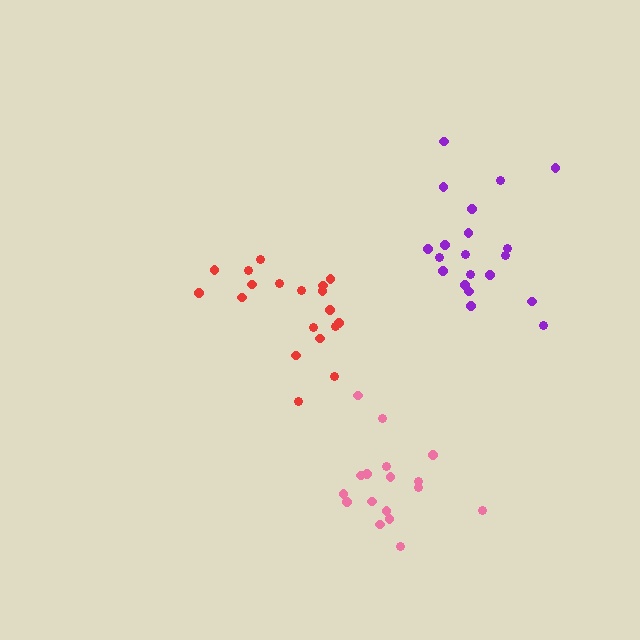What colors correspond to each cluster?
The clusters are colored: purple, red, pink.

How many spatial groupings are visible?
There are 3 spatial groupings.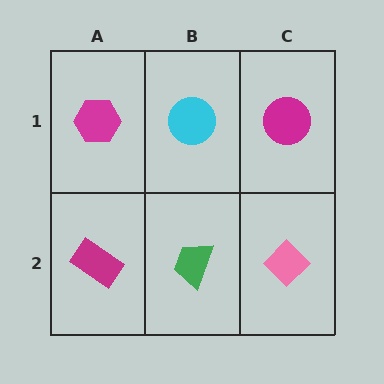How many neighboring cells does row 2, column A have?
2.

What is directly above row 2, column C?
A magenta circle.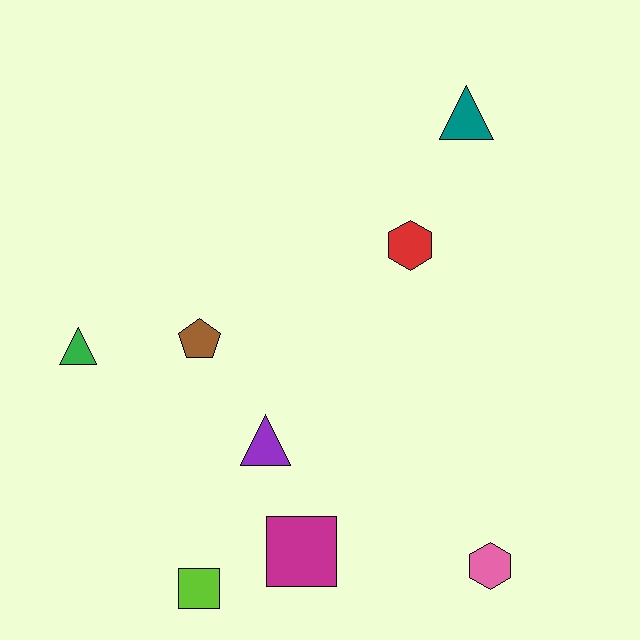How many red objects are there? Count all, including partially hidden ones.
There is 1 red object.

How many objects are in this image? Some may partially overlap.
There are 8 objects.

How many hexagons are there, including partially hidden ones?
There are 2 hexagons.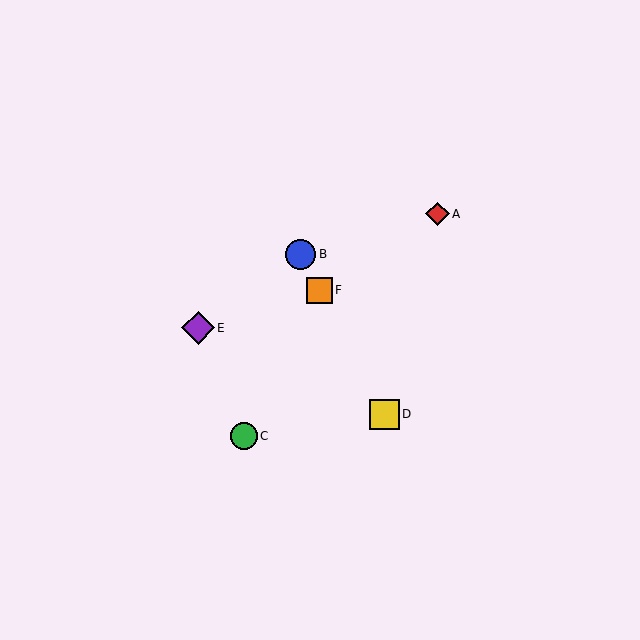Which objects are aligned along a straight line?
Objects B, D, F are aligned along a straight line.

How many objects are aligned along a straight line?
3 objects (B, D, F) are aligned along a straight line.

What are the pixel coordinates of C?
Object C is at (244, 436).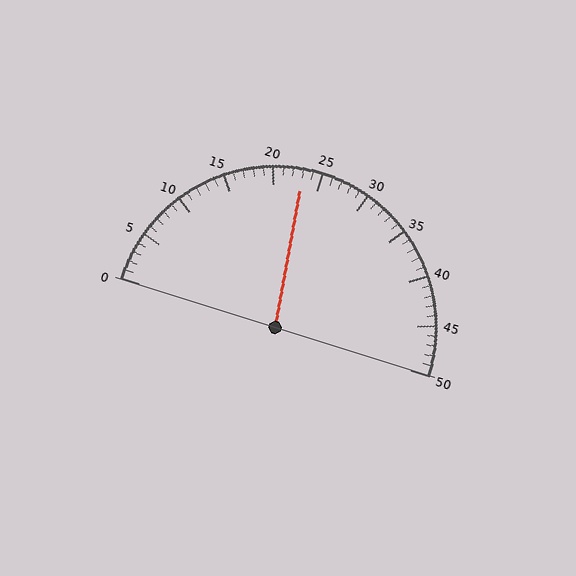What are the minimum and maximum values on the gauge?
The gauge ranges from 0 to 50.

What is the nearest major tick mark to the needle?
The nearest major tick mark is 25.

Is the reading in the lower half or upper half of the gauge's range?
The reading is in the lower half of the range (0 to 50).